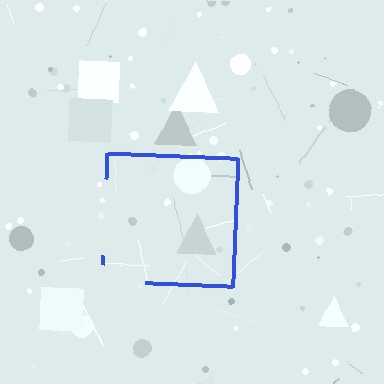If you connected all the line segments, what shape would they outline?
They would outline a square.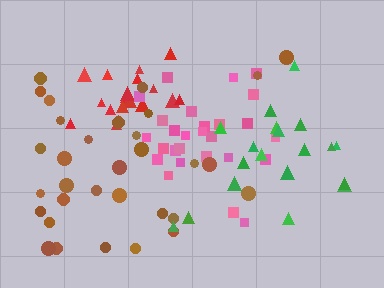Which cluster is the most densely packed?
Red.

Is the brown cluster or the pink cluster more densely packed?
Pink.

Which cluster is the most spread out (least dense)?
Green.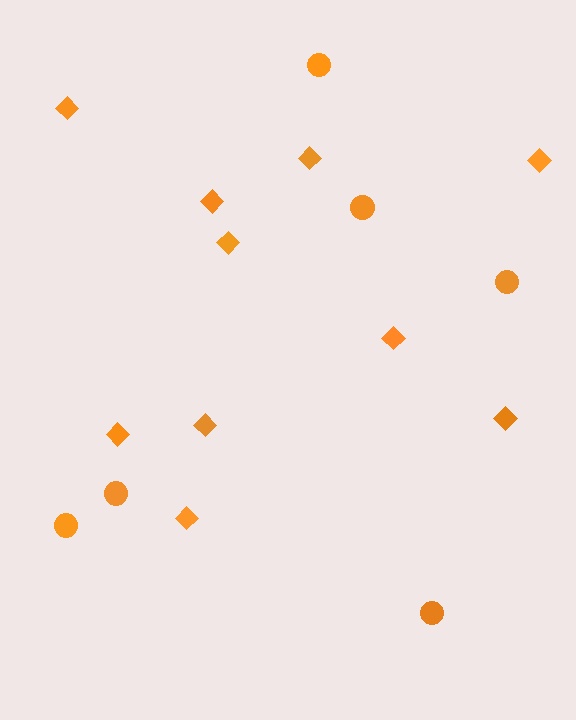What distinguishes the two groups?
There are 2 groups: one group of circles (6) and one group of diamonds (10).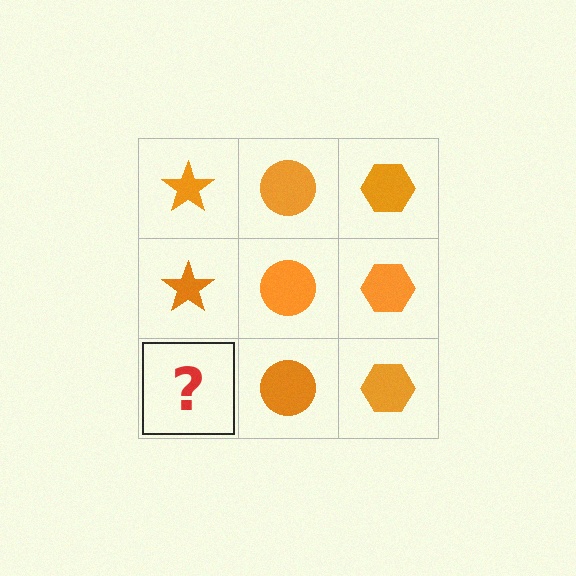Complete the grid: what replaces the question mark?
The question mark should be replaced with an orange star.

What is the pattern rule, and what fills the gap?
The rule is that each column has a consistent shape. The gap should be filled with an orange star.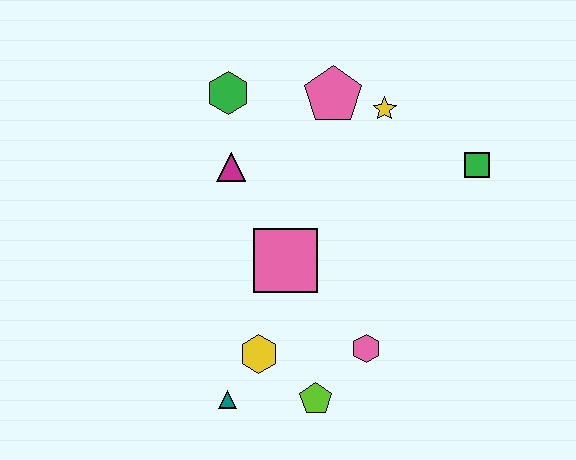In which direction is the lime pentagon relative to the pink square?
The lime pentagon is below the pink square.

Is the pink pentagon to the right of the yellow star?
No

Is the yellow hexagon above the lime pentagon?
Yes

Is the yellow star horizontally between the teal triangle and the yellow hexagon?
No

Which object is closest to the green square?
The yellow star is closest to the green square.